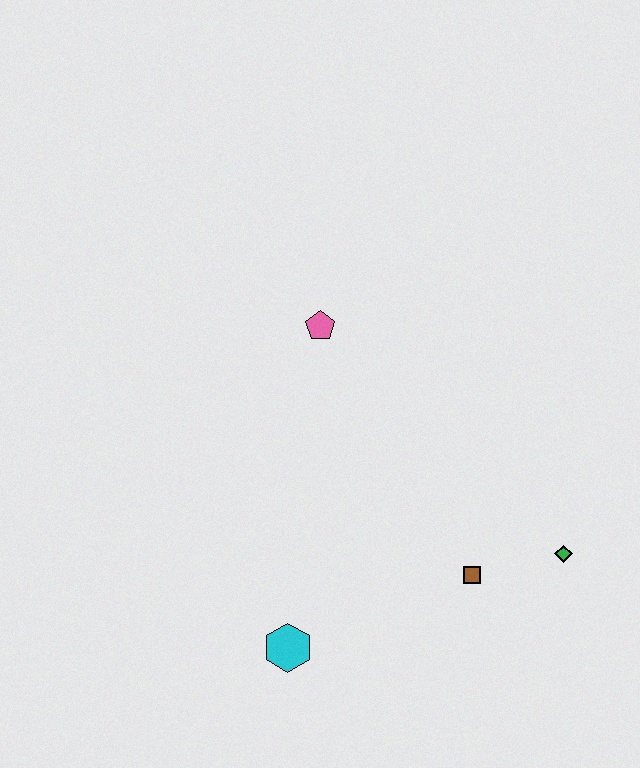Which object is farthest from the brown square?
The pink pentagon is farthest from the brown square.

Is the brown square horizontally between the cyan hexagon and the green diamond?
Yes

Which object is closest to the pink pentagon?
The brown square is closest to the pink pentagon.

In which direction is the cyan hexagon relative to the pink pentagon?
The cyan hexagon is below the pink pentagon.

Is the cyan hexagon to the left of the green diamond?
Yes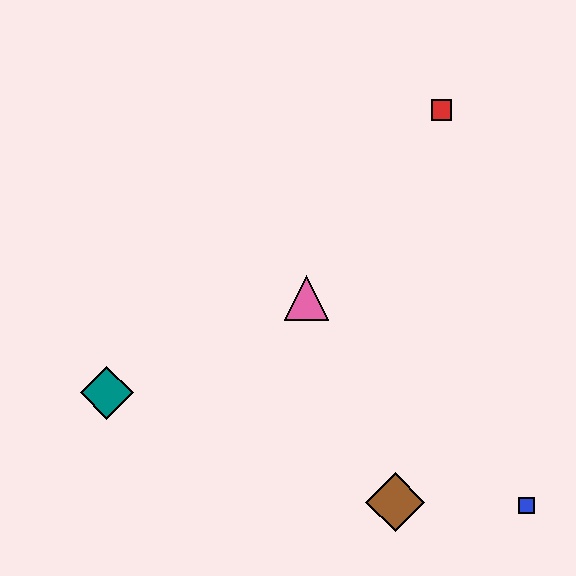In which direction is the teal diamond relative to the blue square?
The teal diamond is to the left of the blue square.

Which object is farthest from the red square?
The teal diamond is farthest from the red square.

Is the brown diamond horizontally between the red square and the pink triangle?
Yes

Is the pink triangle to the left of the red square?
Yes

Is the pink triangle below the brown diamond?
No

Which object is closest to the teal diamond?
The pink triangle is closest to the teal diamond.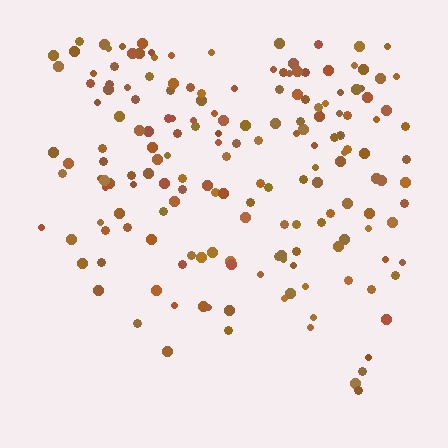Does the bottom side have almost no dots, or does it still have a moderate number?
Still a moderate number, just noticeably fewer than the top.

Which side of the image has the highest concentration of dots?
The top.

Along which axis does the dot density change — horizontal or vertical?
Vertical.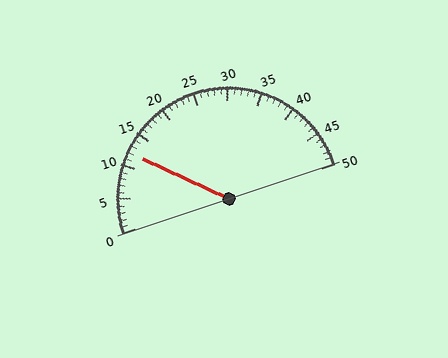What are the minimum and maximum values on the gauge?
The gauge ranges from 0 to 50.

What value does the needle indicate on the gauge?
The needle indicates approximately 12.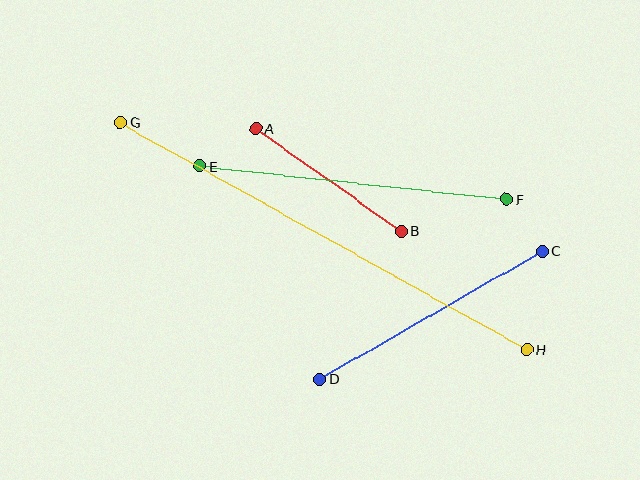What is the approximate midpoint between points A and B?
The midpoint is at approximately (329, 180) pixels.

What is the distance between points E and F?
The distance is approximately 308 pixels.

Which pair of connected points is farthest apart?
Points G and H are farthest apart.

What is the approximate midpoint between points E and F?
The midpoint is at approximately (353, 183) pixels.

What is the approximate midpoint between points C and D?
The midpoint is at approximately (431, 315) pixels.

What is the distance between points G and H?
The distance is approximately 466 pixels.